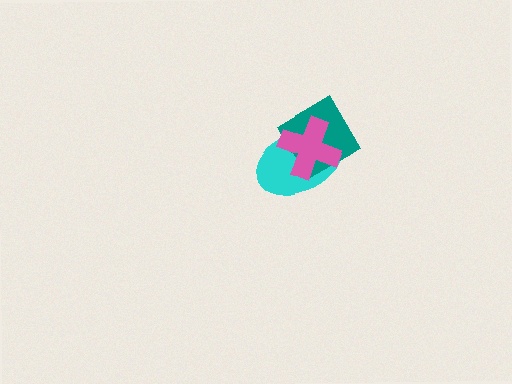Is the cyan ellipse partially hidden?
Yes, it is partially covered by another shape.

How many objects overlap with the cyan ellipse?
2 objects overlap with the cyan ellipse.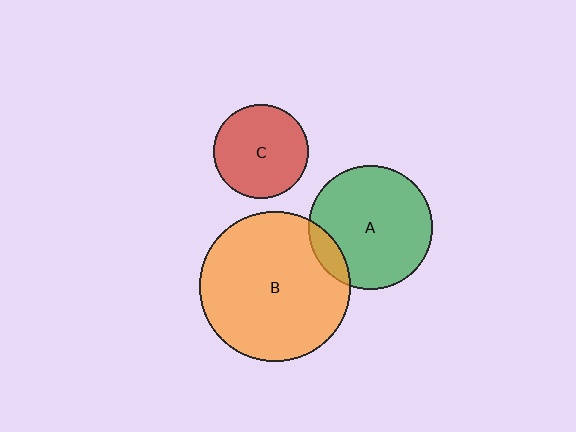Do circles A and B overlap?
Yes.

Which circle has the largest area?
Circle B (orange).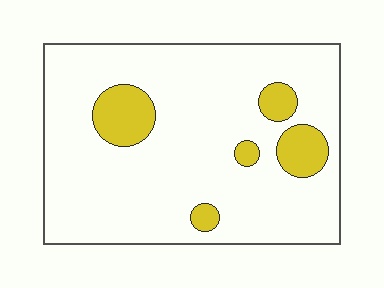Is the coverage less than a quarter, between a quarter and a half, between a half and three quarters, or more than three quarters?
Less than a quarter.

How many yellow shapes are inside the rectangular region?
5.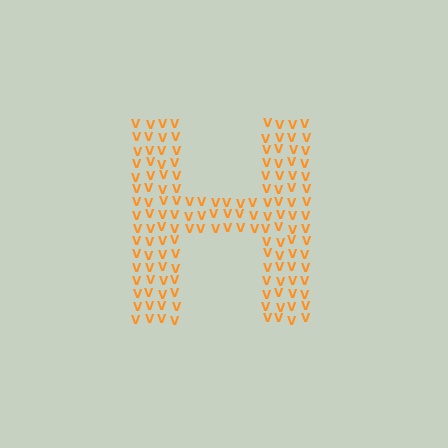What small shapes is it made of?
It is made of small letter V's.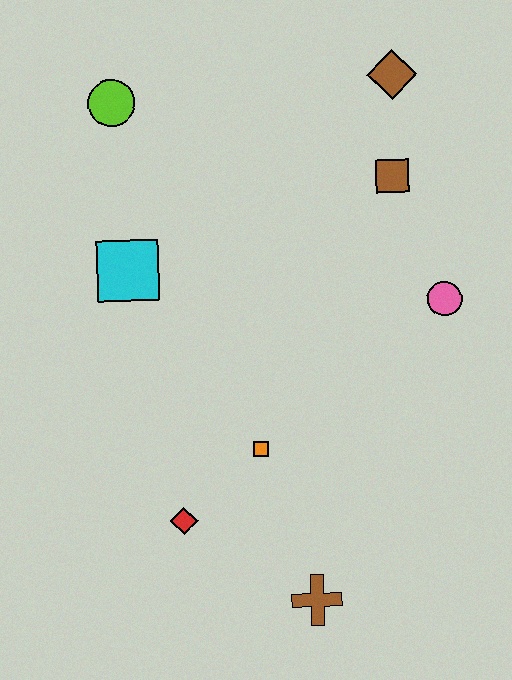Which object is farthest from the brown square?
The brown cross is farthest from the brown square.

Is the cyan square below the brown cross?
No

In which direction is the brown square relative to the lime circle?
The brown square is to the right of the lime circle.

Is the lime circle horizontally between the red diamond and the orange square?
No